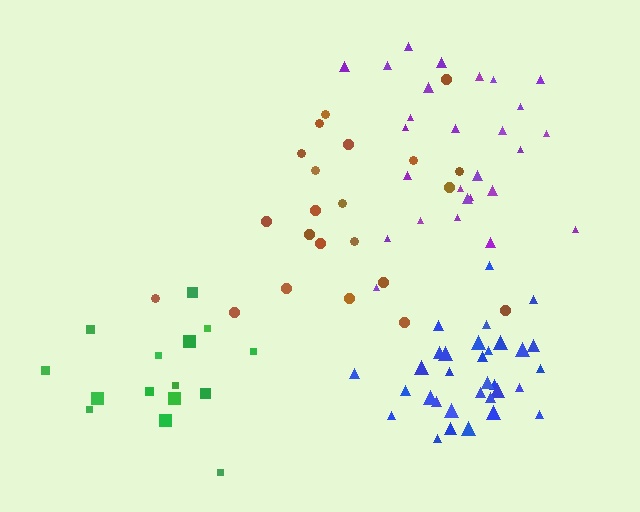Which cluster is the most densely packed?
Blue.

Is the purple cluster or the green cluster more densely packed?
Purple.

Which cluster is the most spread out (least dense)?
Green.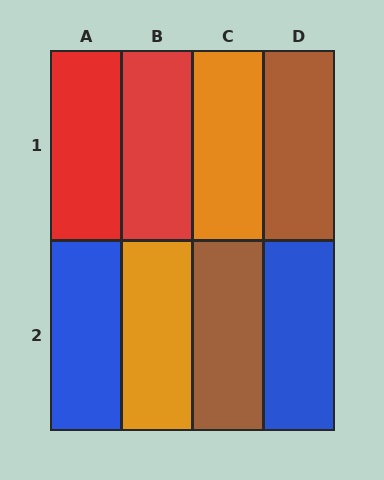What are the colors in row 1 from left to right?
Red, red, orange, brown.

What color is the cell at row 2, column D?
Blue.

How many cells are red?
2 cells are red.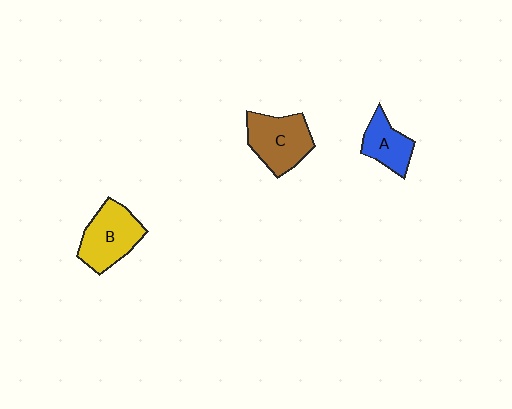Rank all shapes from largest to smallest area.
From largest to smallest: C (brown), B (yellow), A (blue).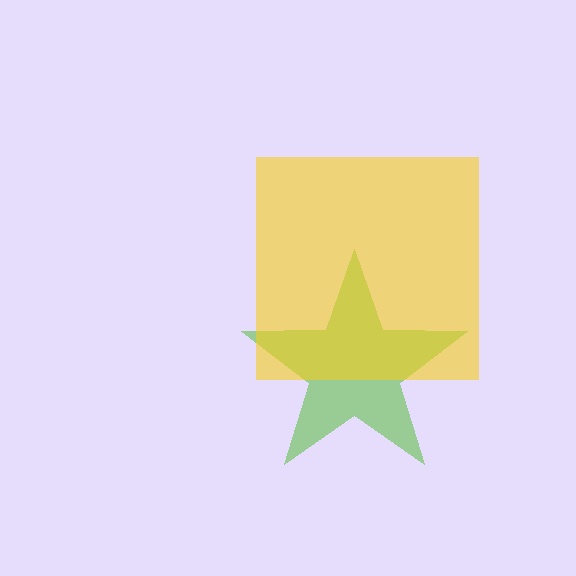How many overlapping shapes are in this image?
There are 2 overlapping shapes in the image.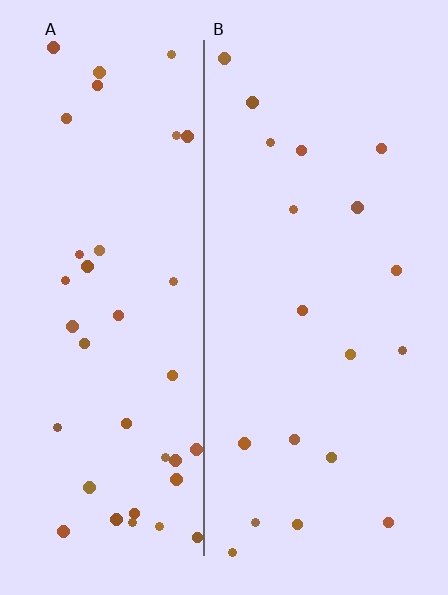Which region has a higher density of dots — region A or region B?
A (the left).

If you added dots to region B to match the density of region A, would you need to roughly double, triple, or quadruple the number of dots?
Approximately double.